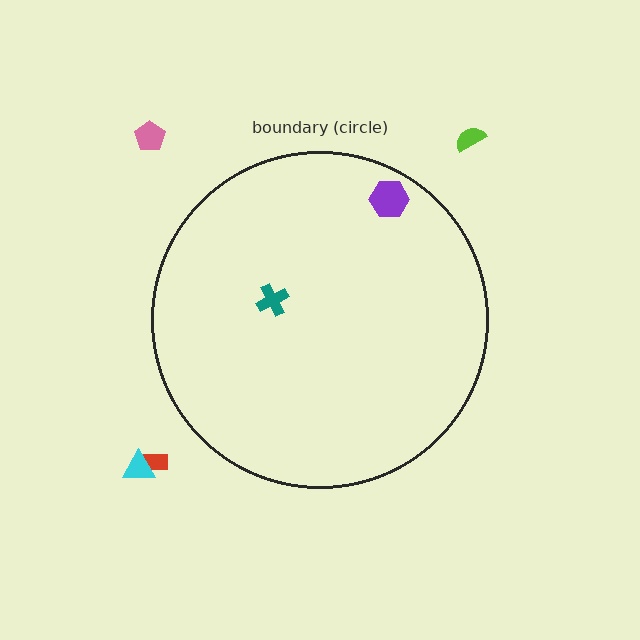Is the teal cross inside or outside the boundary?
Inside.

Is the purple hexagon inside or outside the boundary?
Inside.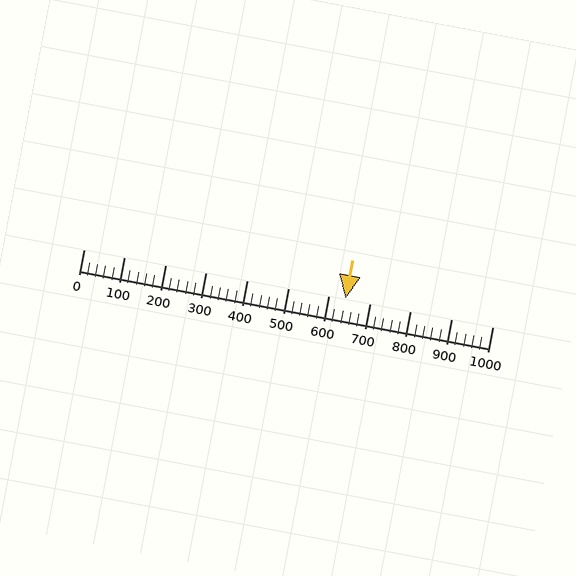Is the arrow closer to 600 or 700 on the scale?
The arrow is closer to 600.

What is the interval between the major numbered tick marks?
The major tick marks are spaced 100 units apart.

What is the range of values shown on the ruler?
The ruler shows values from 0 to 1000.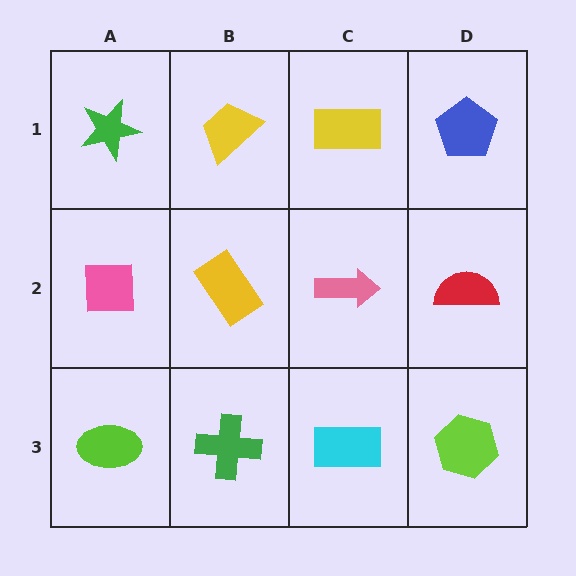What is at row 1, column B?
A yellow trapezoid.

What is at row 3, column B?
A green cross.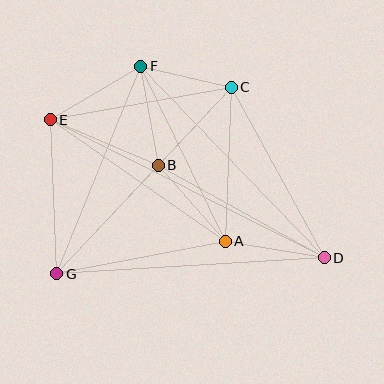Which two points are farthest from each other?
Points D and E are farthest from each other.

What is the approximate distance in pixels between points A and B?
The distance between A and B is approximately 101 pixels.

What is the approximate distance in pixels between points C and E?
The distance between C and E is approximately 184 pixels.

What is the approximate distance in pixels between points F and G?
The distance between F and G is approximately 224 pixels.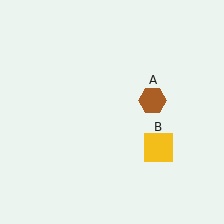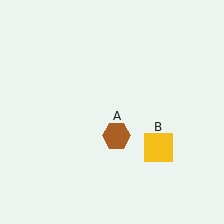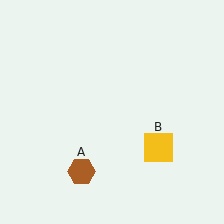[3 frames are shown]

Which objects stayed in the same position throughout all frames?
Yellow square (object B) remained stationary.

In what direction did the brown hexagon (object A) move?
The brown hexagon (object A) moved down and to the left.